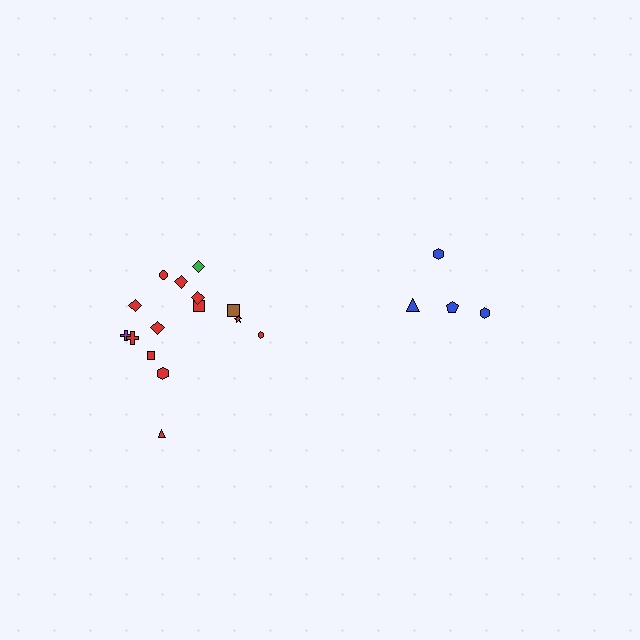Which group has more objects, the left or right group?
The left group.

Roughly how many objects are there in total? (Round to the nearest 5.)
Roughly 20 objects in total.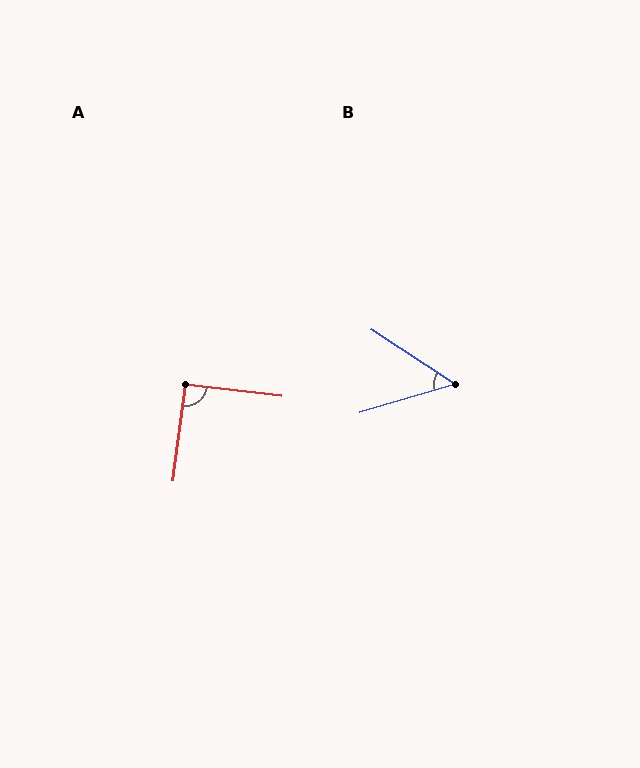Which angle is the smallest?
B, at approximately 50 degrees.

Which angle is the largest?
A, at approximately 91 degrees.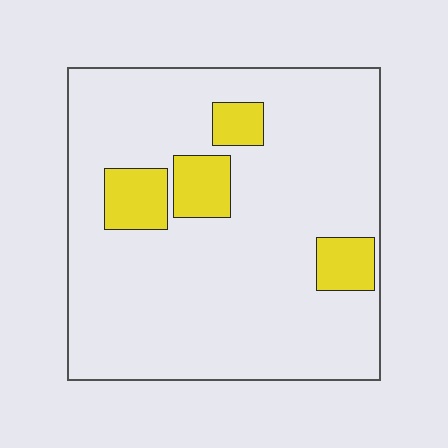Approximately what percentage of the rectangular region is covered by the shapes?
Approximately 15%.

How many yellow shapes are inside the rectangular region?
4.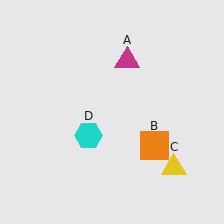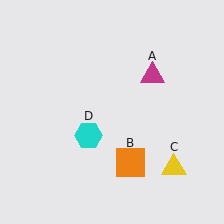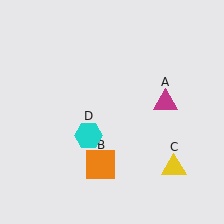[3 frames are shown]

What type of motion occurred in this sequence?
The magenta triangle (object A), orange square (object B) rotated clockwise around the center of the scene.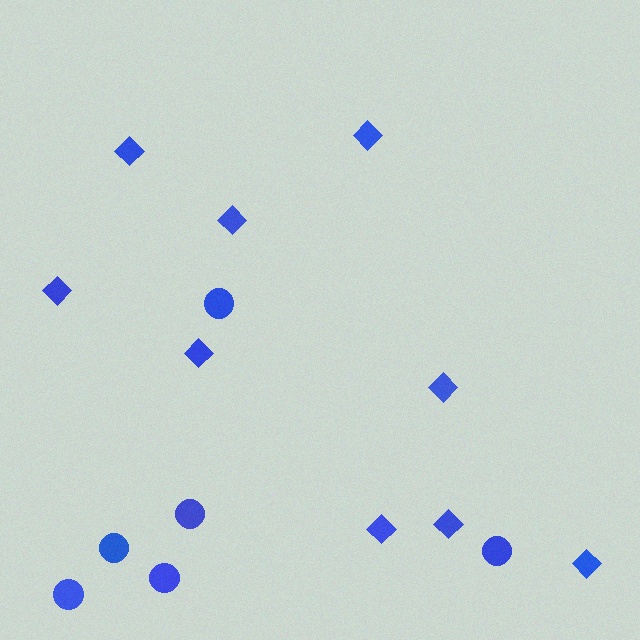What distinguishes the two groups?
There are 2 groups: one group of circles (6) and one group of diamonds (9).